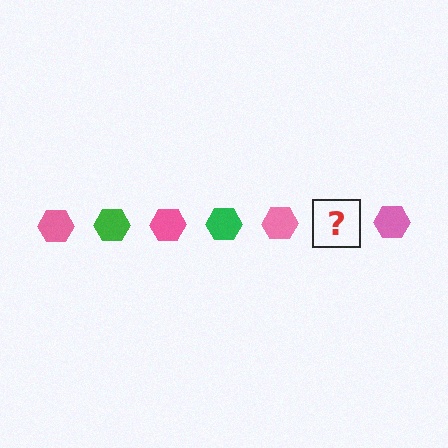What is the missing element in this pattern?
The missing element is a green hexagon.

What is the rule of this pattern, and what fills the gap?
The rule is that the pattern cycles through pink, green hexagons. The gap should be filled with a green hexagon.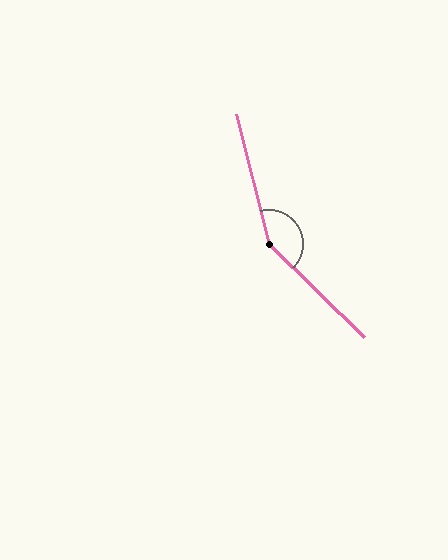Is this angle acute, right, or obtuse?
It is obtuse.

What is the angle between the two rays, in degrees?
Approximately 148 degrees.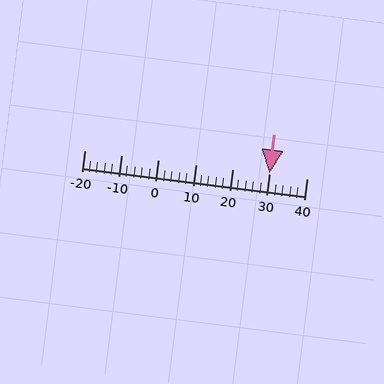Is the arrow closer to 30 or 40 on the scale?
The arrow is closer to 30.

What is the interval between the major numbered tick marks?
The major tick marks are spaced 10 units apart.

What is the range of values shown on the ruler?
The ruler shows values from -20 to 40.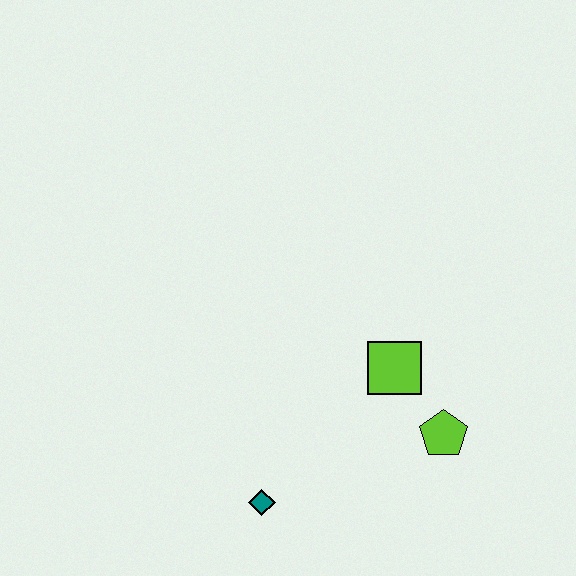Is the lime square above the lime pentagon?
Yes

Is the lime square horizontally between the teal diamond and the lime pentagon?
Yes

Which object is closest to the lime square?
The lime pentagon is closest to the lime square.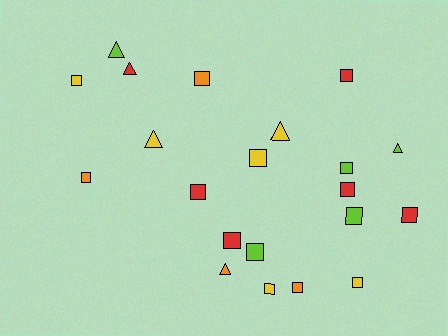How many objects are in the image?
There are 21 objects.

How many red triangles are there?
There is 1 red triangle.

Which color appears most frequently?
Yellow, with 6 objects.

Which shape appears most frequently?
Square, with 15 objects.